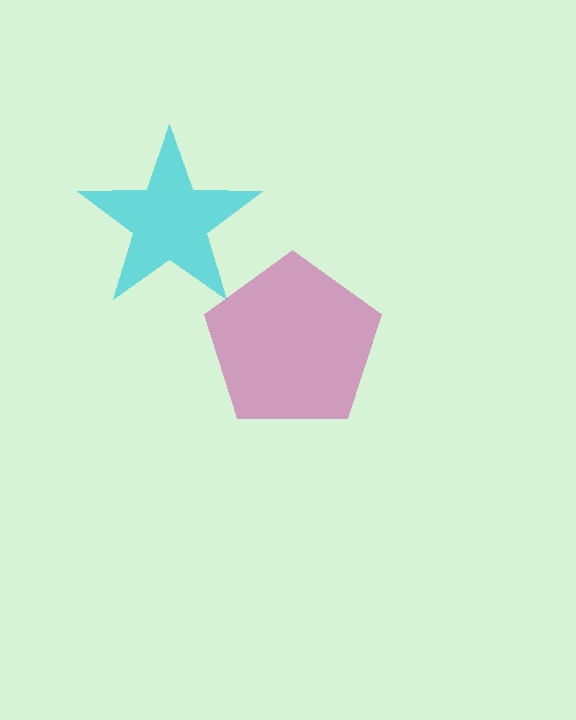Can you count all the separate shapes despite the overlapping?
Yes, there are 2 separate shapes.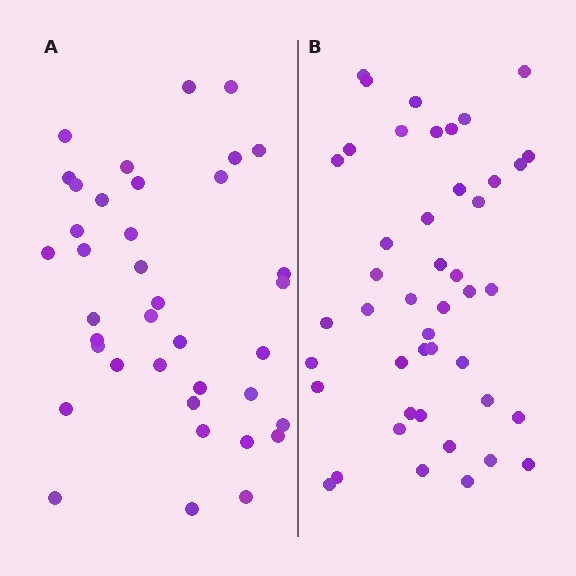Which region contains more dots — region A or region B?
Region B (the right region) has more dots.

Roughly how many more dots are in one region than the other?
Region B has roughly 8 or so more dots than region A.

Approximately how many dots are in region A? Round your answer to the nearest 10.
About 40 dots. (The exact count is 38, which rounds to 40.)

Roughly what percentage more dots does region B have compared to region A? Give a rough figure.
About 20% more.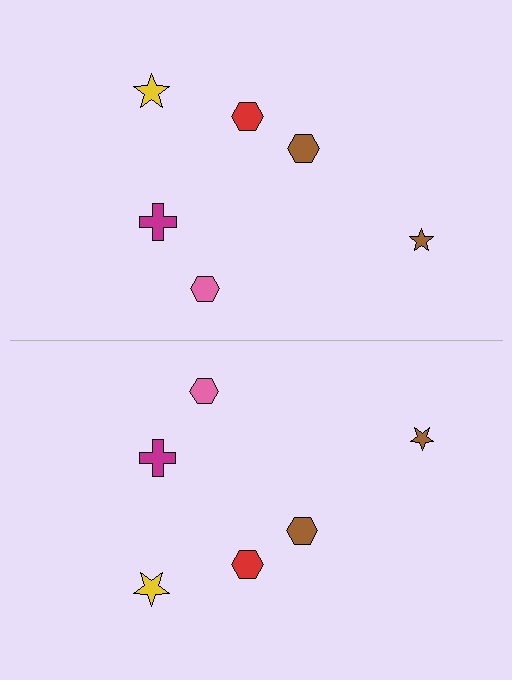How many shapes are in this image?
There are 12 shapes in this image.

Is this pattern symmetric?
Yes, this pattern has bilateral (reflection) symmetry.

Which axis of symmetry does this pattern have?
The pattern has a horizontal axis of symmetry running through the center of the image.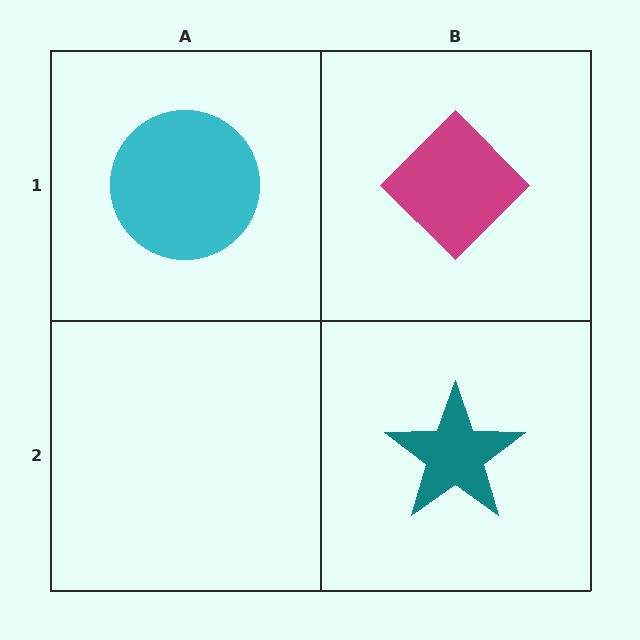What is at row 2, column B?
A teal star.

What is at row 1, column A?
A cyan circle.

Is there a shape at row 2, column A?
No, that cell is empty.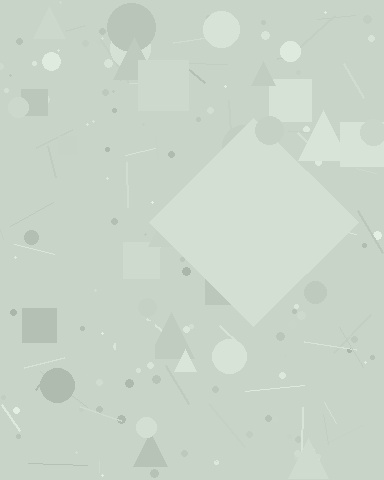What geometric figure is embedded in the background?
A diamond is embedded in the background.